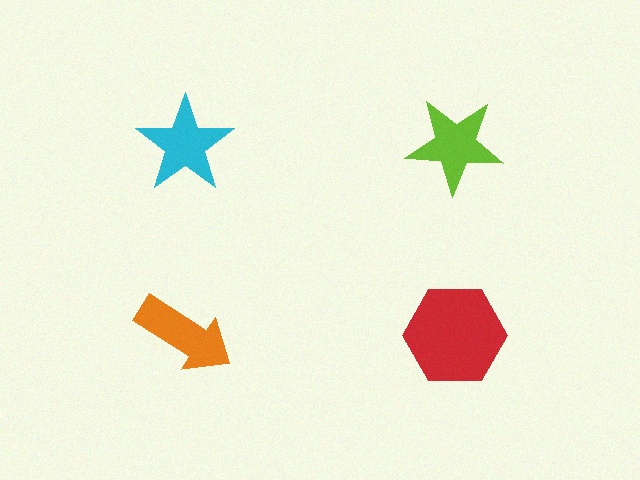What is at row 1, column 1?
A cyan star.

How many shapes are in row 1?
2 shapes.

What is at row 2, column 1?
An orange arrow.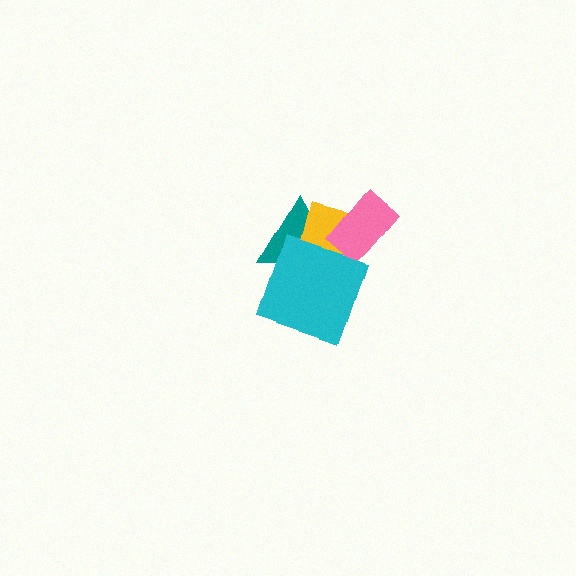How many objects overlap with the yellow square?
3 objects overlap with the yellow square.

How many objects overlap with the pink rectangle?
2 objects overlap with the pink rectangle.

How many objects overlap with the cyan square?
2 objects overlap with the cyan square.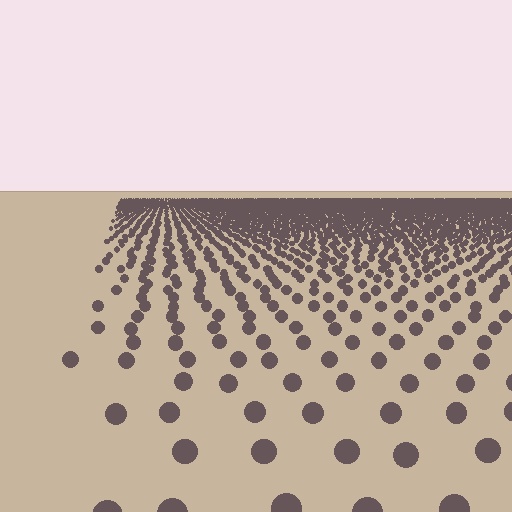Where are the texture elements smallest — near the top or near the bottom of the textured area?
Near the top.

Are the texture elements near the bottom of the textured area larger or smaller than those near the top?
Larger. Near the bottom, elements are closer to the viewer and appear at a bigger on-screen size.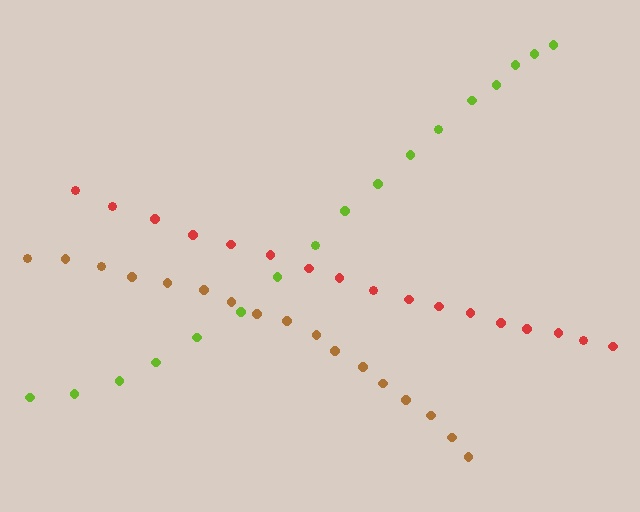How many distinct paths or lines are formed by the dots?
There are 3 distinct paths.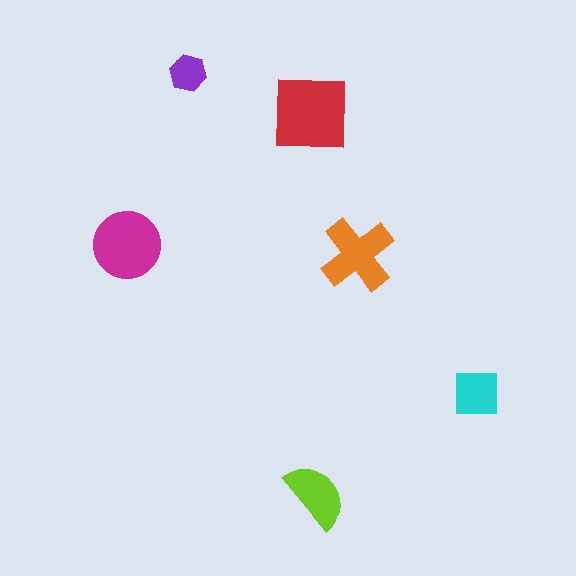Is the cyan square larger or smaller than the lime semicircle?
Smaller.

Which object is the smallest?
The purple hexagon.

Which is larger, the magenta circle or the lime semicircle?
The magenta circle.